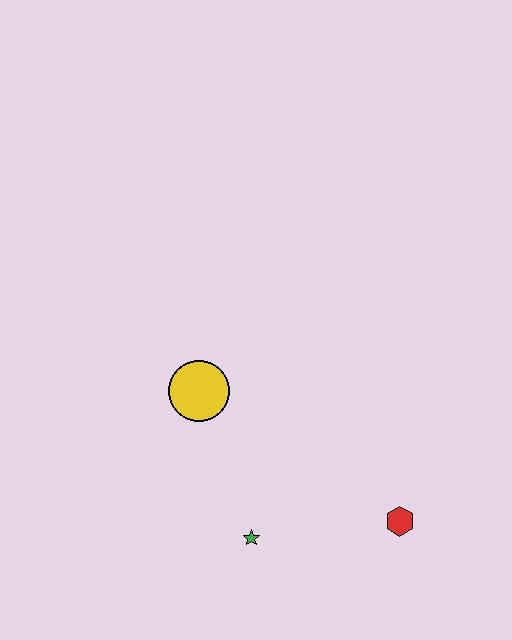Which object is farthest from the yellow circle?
The red hexagon is farthest from the yellow circle.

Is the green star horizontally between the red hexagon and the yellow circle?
Yes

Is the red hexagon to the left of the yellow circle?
No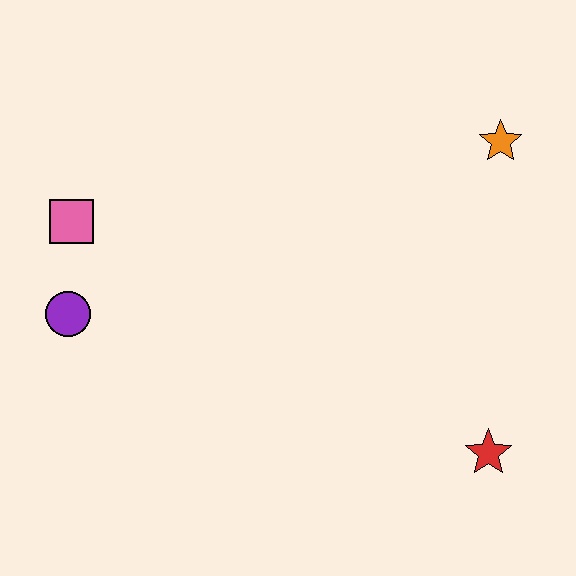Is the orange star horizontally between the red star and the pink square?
No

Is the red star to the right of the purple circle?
Yes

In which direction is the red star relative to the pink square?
The red star is to the right of the pink square.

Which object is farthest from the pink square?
The red star is farthest from the pink square.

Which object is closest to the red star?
The orange star is closest to the red star.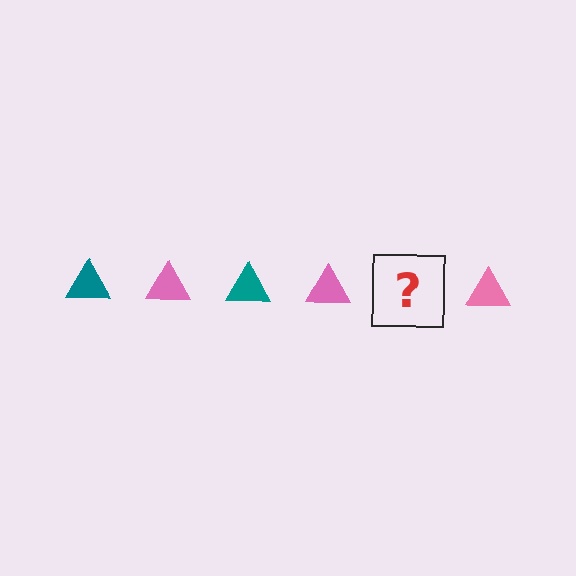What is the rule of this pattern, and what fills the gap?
The rule is that the pattern cycles through teal, pink triangles. The gap should be filled with a teal triangle.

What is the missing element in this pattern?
The missing element is a teal triangle.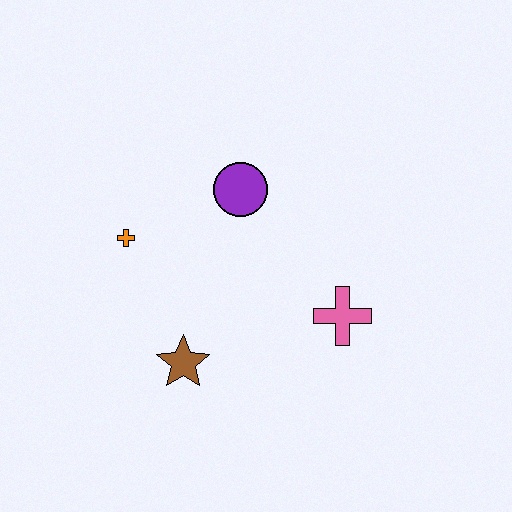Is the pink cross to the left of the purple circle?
No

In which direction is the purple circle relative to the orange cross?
The purple circle is to the right of the orange cross.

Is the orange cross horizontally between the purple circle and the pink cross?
No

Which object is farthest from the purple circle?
The brown star is farthest from the purple circle.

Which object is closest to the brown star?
The orange cross is closest to the brown star.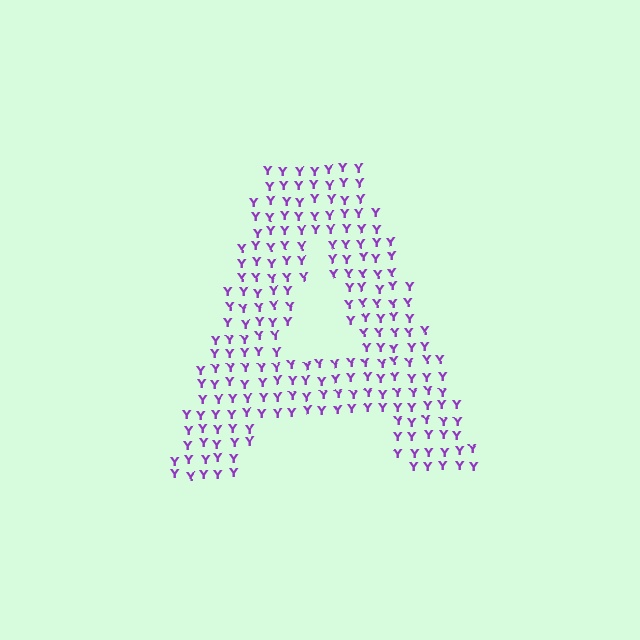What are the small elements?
The small elements are letter Y's.